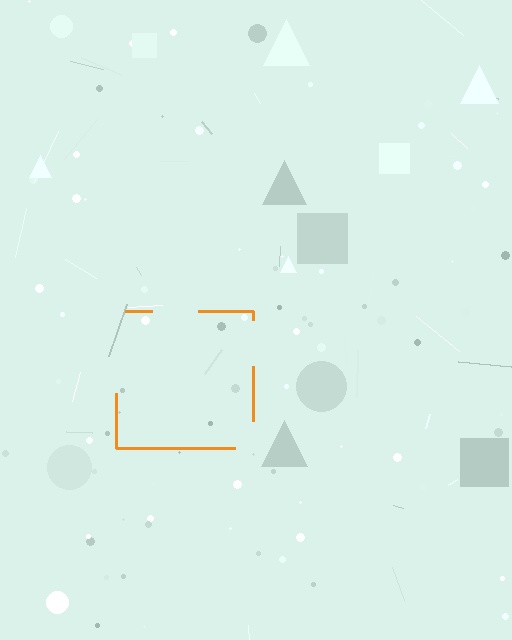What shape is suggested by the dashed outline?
The dashed outline suggests a square.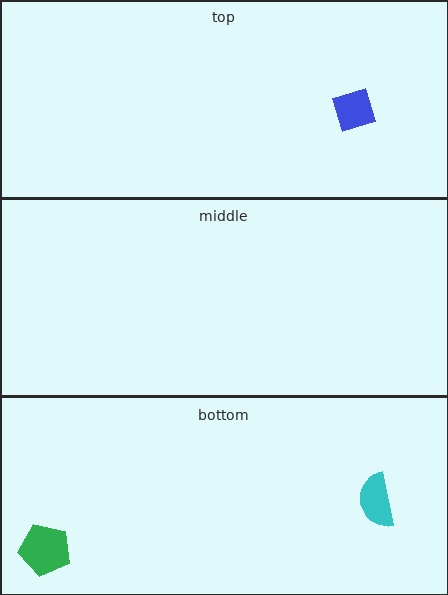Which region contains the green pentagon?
The bottom region.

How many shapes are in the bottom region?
2.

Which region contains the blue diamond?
The top region.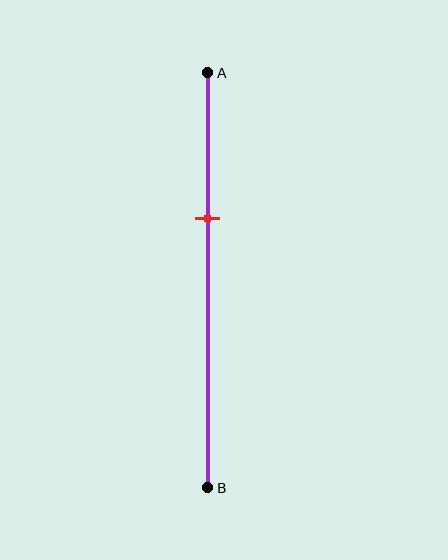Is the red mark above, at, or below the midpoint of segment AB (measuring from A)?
The red mark is above the midpoint of segment AB.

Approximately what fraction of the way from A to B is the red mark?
The red mark is approximately 35% of the way from A to B.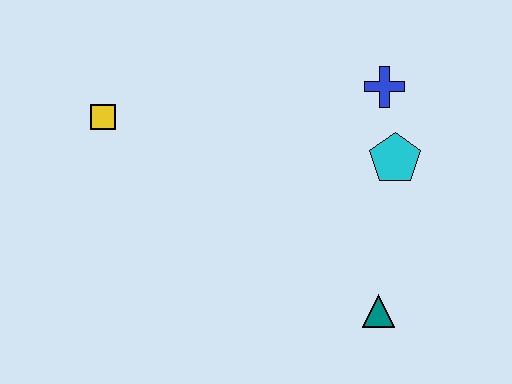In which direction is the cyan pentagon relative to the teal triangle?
The cyan pentagon is above the teal triangle.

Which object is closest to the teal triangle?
The cyan pentagon is closest to the teal triangle.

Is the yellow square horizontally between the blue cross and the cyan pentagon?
No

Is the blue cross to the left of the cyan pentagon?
Yes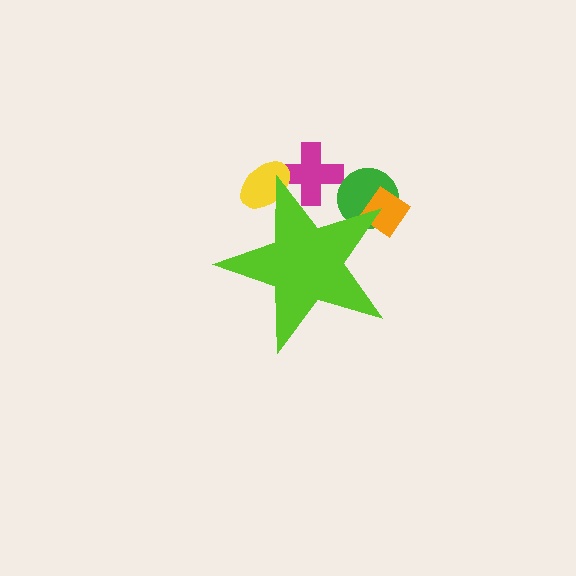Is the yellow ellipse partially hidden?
Yes, the yellow ellipse is partially hidden behind the lime star.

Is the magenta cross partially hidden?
Yes, the magenta cross is partially hidden behind the lime star.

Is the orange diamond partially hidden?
Yes, the orange diamond is partially hidden behind the lime star.